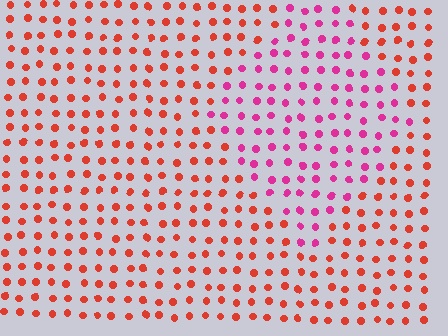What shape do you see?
I see a diamond.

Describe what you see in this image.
The image is filled with small red elements in a uniform arrangement. A diamond-shaped region is visible where the elements are tinted to a slightly different hue, forming a subtle color boundary.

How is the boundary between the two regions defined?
The boundary is defined purely by a slight shift in hue (about 42 degrees). Spacing, size, and orientation are identical on both sides.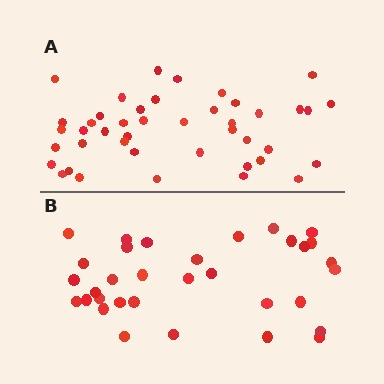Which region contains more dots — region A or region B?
Region A (the top region) has more dots.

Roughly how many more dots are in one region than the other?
Region A has roughly 10 or so more dots than region B.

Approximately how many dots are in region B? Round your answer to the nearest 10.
About 30 dots. (The exact count is 33, which rounds to 30.)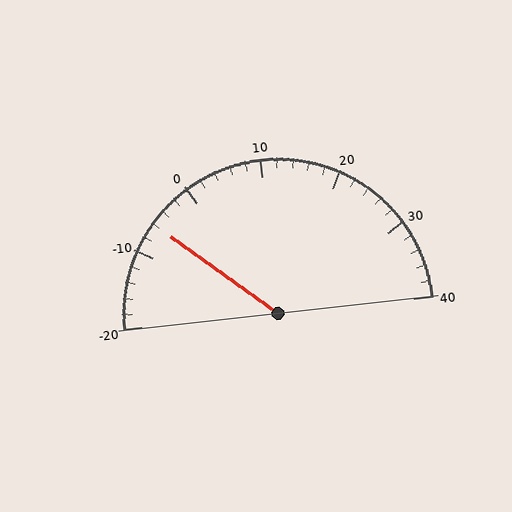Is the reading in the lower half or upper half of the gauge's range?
The reading is in the lower half of the range (-20 to 40).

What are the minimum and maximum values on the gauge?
The gauge ranges from -20 to 40.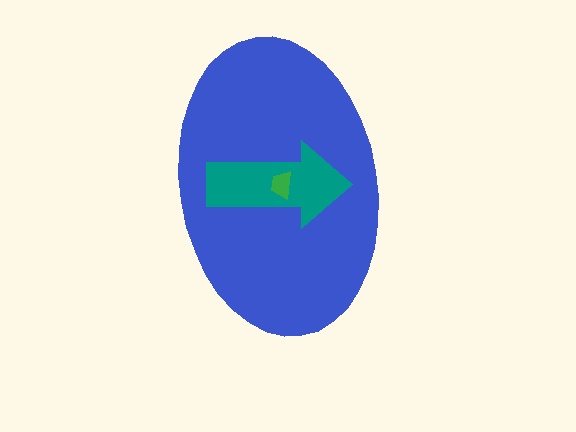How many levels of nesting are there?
3.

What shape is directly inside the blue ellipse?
The teal arrow.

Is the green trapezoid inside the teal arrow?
Yes.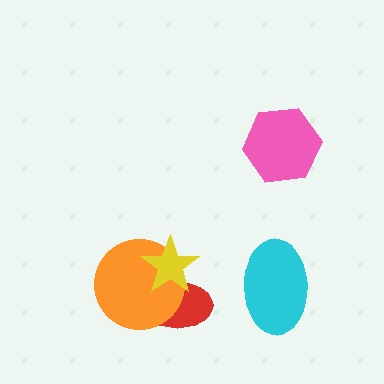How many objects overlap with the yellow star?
2 objects overlap with the yellow star.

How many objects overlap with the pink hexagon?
0 objects overlap with the pink hexagon.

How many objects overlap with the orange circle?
2 objects overlap with the orange circle.